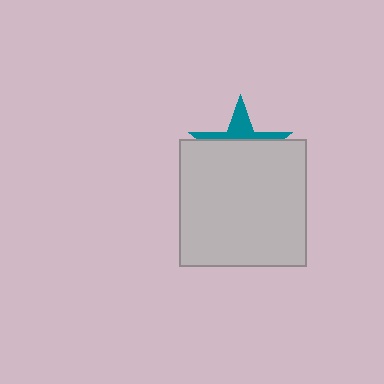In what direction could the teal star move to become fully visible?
The teal star could move up. That would shift it out from behind the light gray square entirely.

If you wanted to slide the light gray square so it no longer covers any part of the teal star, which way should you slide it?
Slide it down — that is the most direct way to separate the two shapes.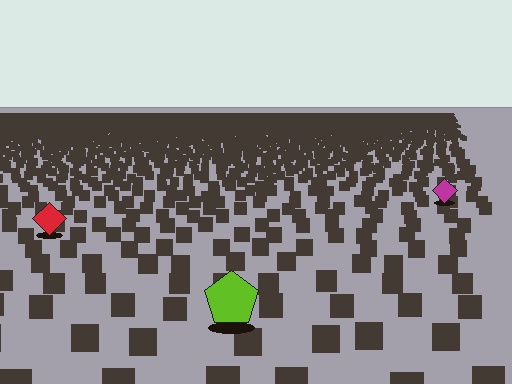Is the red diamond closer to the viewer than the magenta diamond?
Yes. The red diamond is closer — you can tell from the texture gradient: the ground texture is coarser near it.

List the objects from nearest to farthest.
From nearest to farthest: the lime pentagon, the red diamond, the magenta diamond.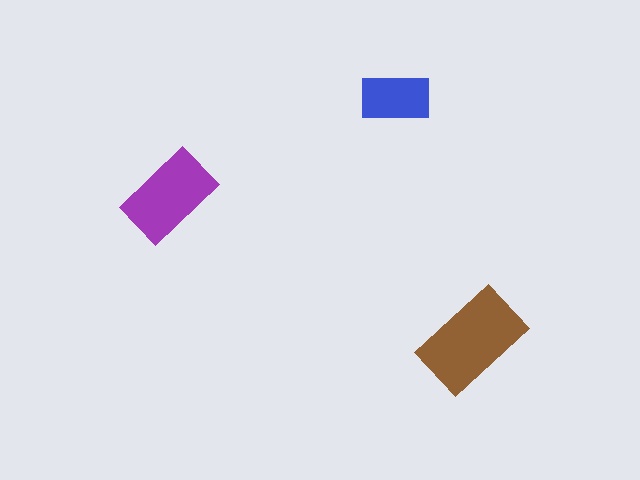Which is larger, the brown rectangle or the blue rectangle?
The brown one.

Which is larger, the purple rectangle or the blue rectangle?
The purple one.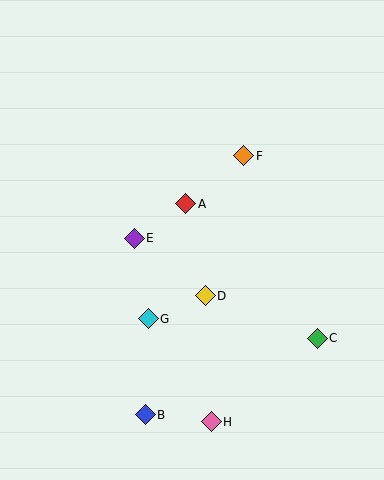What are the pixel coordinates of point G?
Point G is at (148, 319).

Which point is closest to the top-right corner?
Point F is closest to the top-right corner.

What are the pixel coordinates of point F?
Point F is at (244, 156).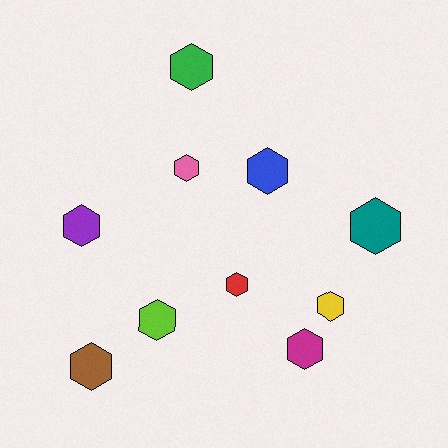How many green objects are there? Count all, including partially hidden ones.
There is 1 green object.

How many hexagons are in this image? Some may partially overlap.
There are 10 hexagons.